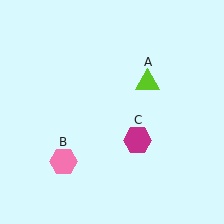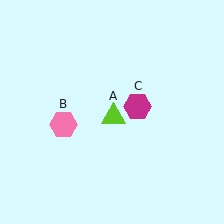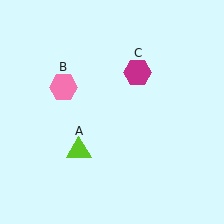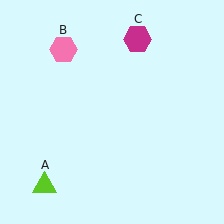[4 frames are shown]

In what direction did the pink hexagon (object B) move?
The pink hexagon (object B) moved up.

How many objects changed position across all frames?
3 objects changed position: lime triangle (object A), pink hexagon (object B), magenta hexagon (object C).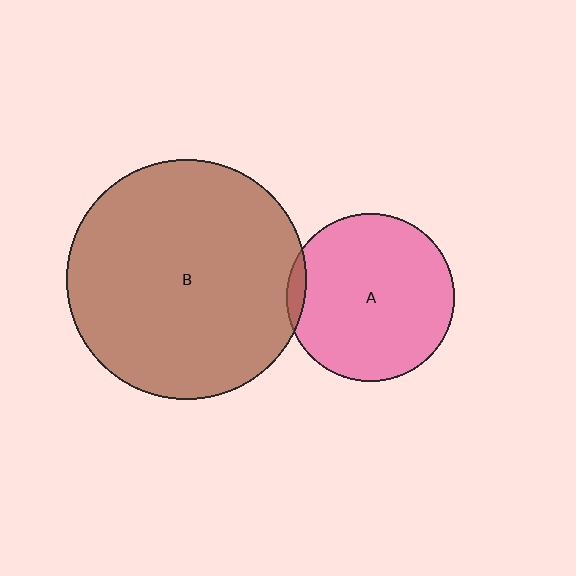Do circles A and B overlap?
Yes.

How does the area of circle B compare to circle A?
Approximately 2.0 times.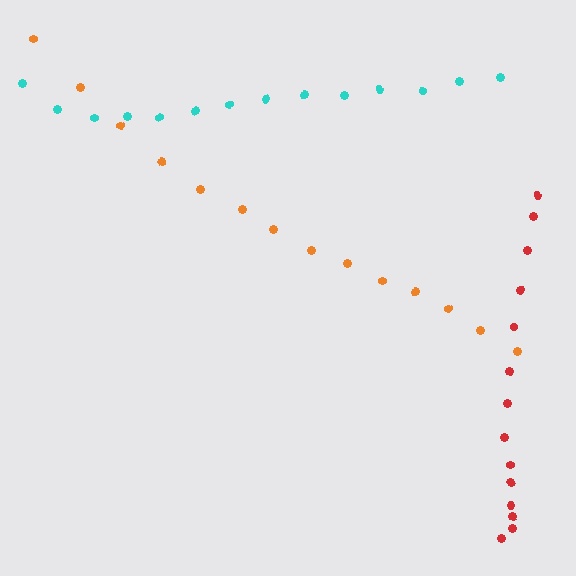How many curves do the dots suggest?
There are 3 distinct paths.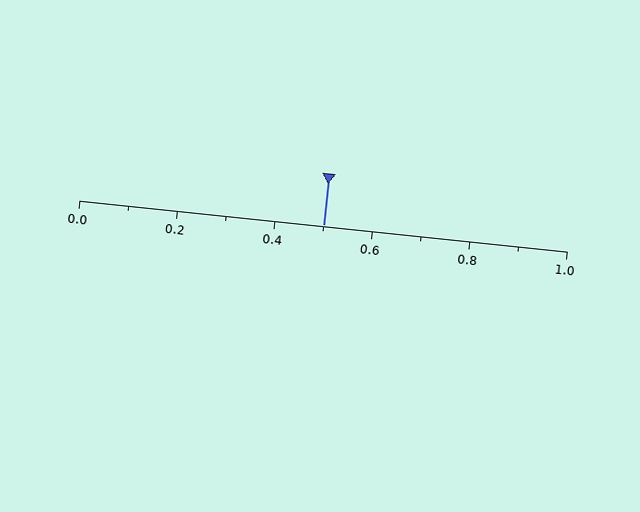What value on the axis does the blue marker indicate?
The marker indicates approximately 0.5.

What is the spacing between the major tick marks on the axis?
The major ticks are spaced 0.2 apart.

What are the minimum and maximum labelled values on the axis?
The axis runs from 0.0 to 1.0.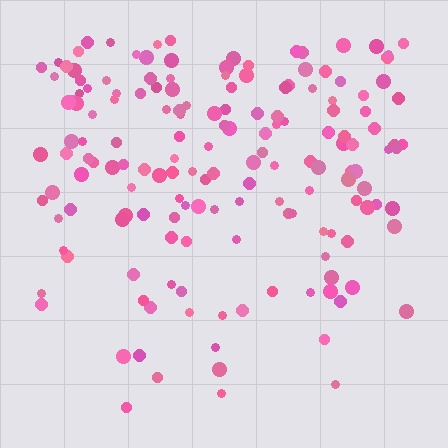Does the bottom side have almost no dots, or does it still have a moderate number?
Still a moderate number, just noticeably fewer than the top.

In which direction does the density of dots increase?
From bottom to top, with the top side densest.